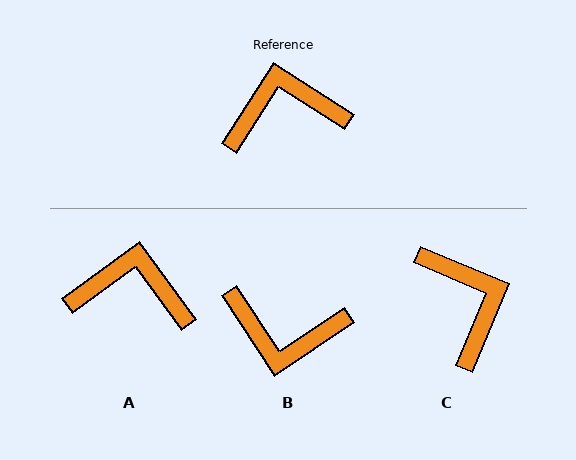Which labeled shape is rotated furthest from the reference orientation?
B, about 156 degrees away.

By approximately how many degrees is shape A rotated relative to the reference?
Approximately 21 degrees clockwise.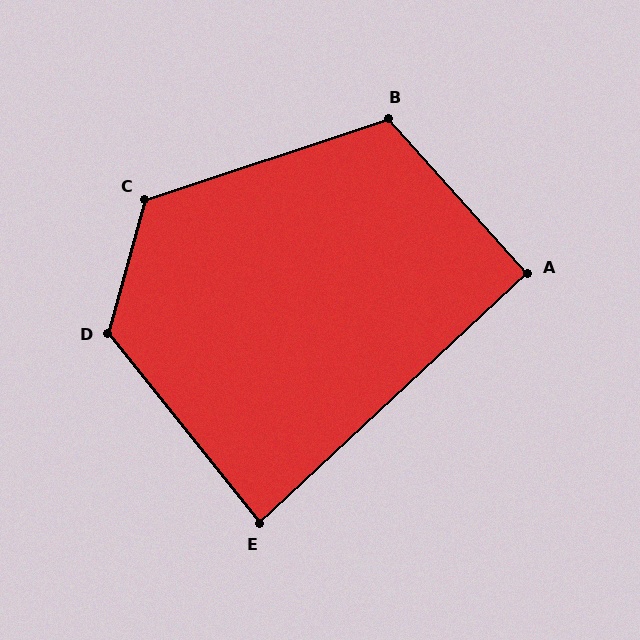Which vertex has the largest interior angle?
D, at approximately 126 degrees.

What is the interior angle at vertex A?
Approximately 91 degrees (approximately right).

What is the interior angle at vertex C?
Approximately 124 degrees (obtuse).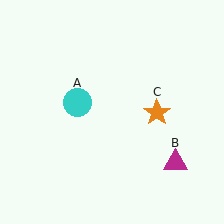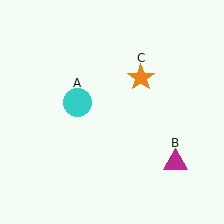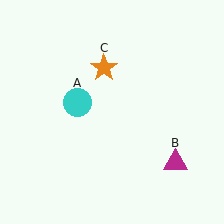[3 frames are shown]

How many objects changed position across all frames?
1 object changed position: orange star (object C).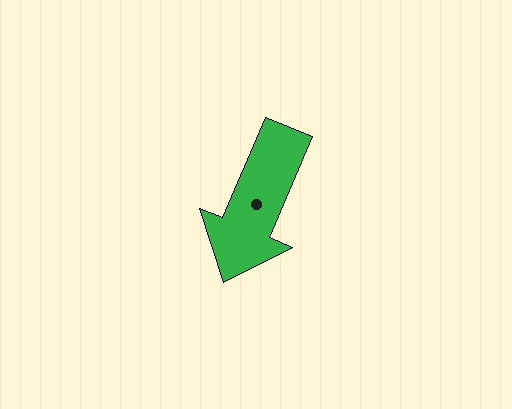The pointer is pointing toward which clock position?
Roughly 7 o'clock.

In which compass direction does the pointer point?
Southwest.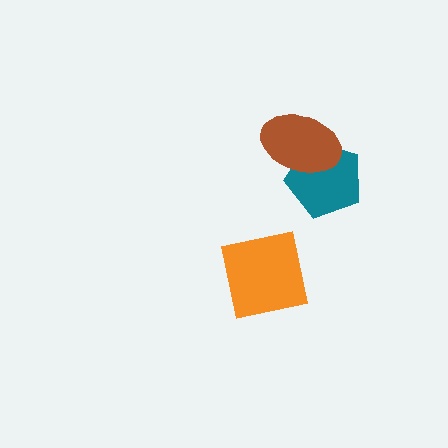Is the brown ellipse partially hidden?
No, no other shape covers it.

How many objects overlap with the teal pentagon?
1 object overlaps with the teal pentagon.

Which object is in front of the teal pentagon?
The brown ellipse is in front of the teal pentagon.